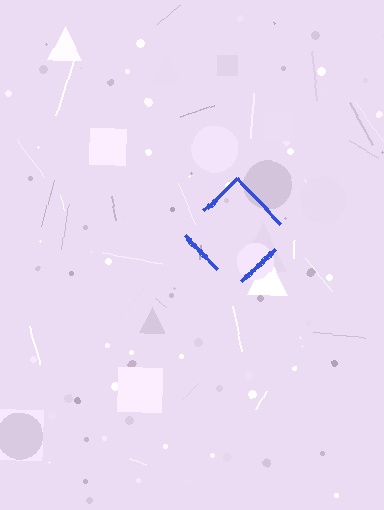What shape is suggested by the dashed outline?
The dashed outline suggests a diamond.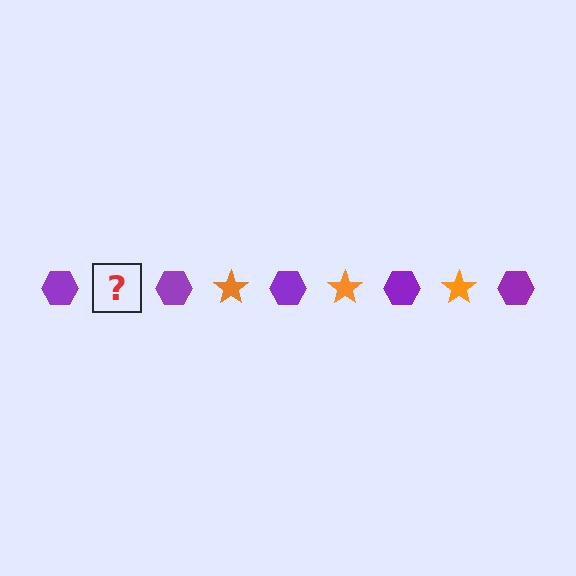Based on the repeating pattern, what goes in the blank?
The blank should be an orange star.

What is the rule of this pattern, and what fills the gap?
The rule is that the pattern alternates between purple hexagon and orange star. The gap should be filled with an orange star.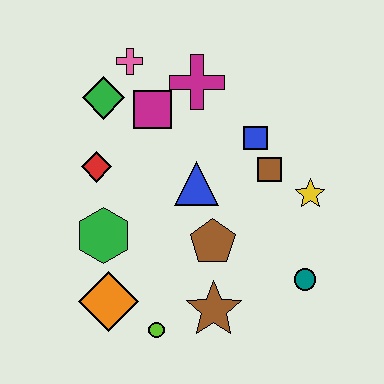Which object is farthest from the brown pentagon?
The pink cross is farthest from the brown pentagon.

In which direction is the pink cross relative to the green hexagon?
The pink cross is above the green hexagon.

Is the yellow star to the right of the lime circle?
Yes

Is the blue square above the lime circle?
Yes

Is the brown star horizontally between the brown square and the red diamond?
Yes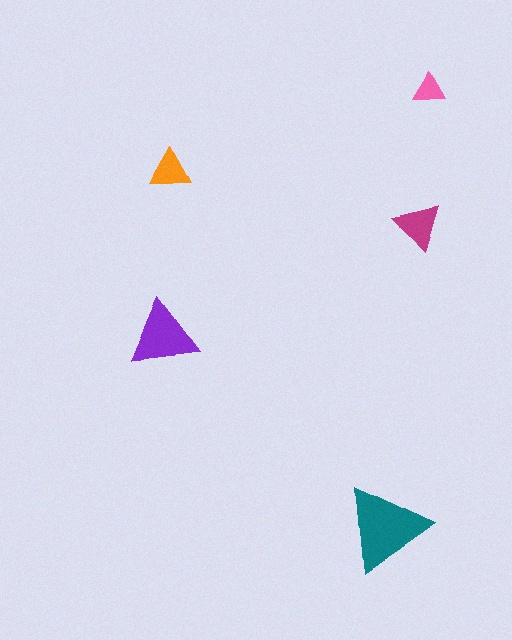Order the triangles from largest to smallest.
the teal one, the purple one, the magenta one, the orange one, the pink one.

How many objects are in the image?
There are 5 objects in the image.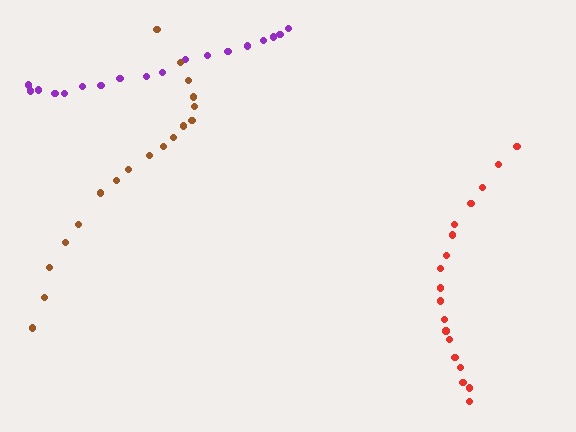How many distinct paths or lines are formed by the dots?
There are 3 distinct paths.